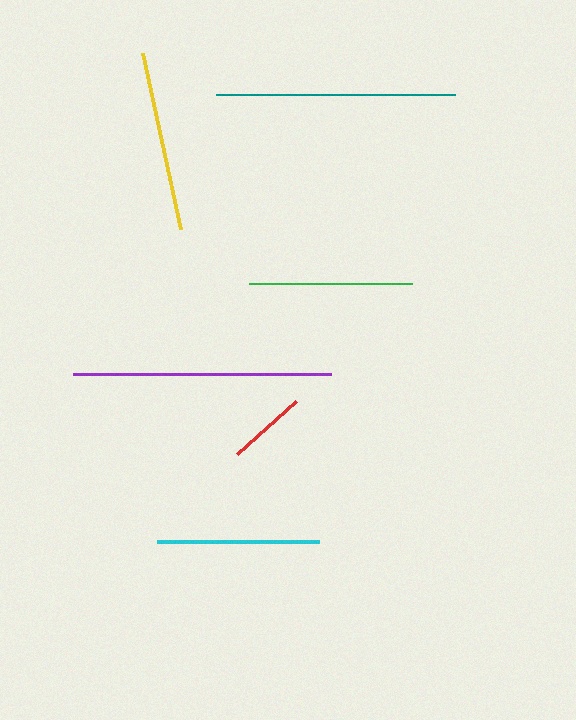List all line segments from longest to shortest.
From longest to shortest: purple, teal, yellow, green, cyan, red.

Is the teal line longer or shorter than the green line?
The teal line is longer than the green line.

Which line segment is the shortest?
The red line is the shortest at approximately 80 pixels.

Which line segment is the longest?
The purple line is the longest at approximately 257 pixels.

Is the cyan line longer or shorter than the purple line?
The purple line is longer than the cyan line.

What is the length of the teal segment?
The teal segment is approximately 240 pixels long.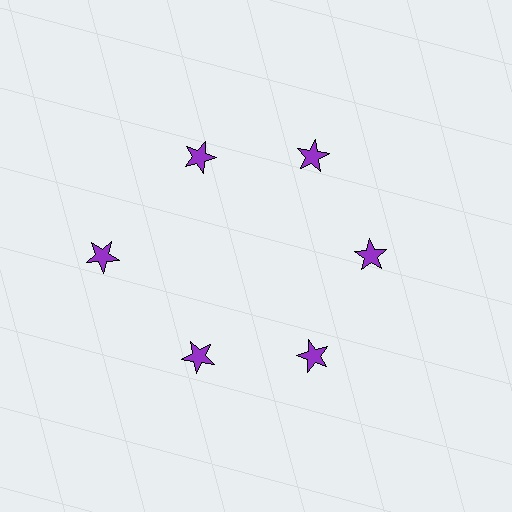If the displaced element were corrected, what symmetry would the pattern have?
It would have 6-fold rotational symmetry — the pattern would map onto itself every 60 degrees.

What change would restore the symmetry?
The symmetry would be restored by moving it inward, back onto the ring so that all 6 stars sit at equal angles and equal distance from the center.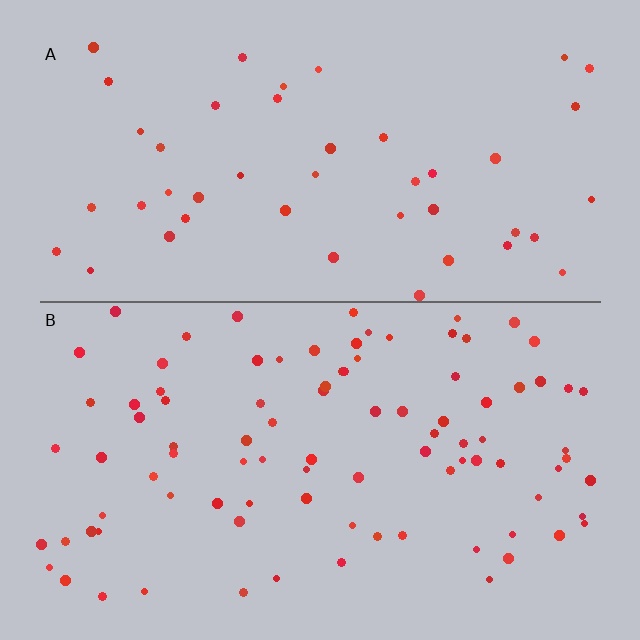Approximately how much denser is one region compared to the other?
Approximately 2.0× — region B over region A.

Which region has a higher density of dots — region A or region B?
B (the bottom).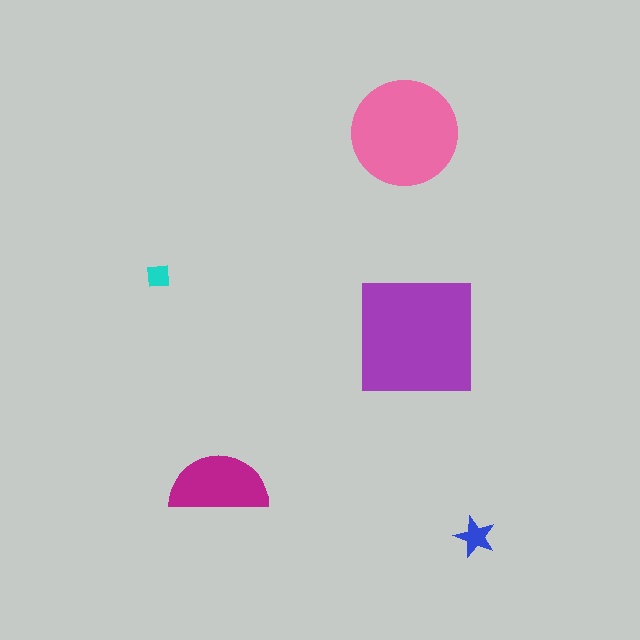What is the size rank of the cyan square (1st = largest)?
5th.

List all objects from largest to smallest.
The purple square, the pink circle, the magenta semicircle, the blue star, the cyan square.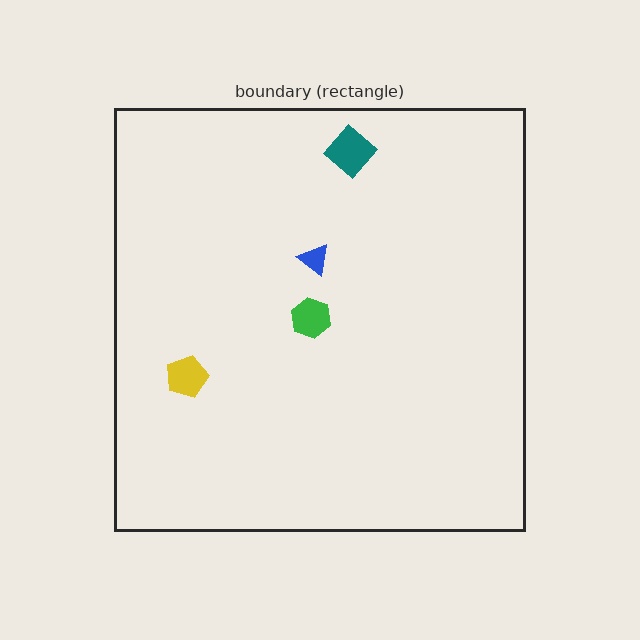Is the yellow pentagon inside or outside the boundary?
Inside.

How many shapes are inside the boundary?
4 inside, 0 outside.